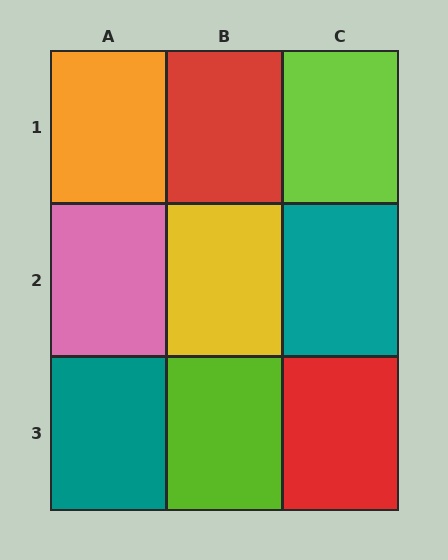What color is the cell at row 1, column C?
Lime.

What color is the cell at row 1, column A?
Orange.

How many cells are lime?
2 cells are lime.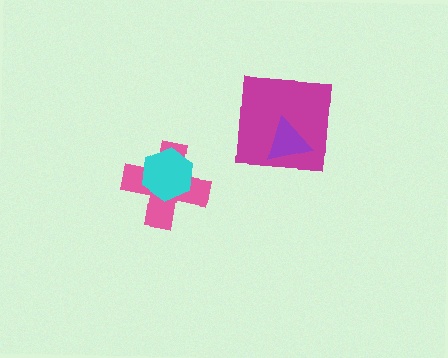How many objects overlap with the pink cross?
1 object overlaps with the pink cross.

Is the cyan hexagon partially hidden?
No, no other shape covers it.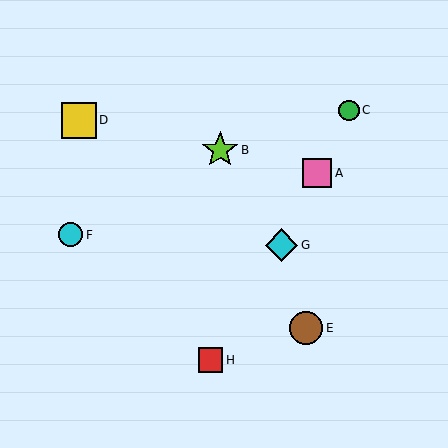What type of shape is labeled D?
Shape D is a yellow square.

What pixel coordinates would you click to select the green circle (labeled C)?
Click at (349, 110) to select the green circle C.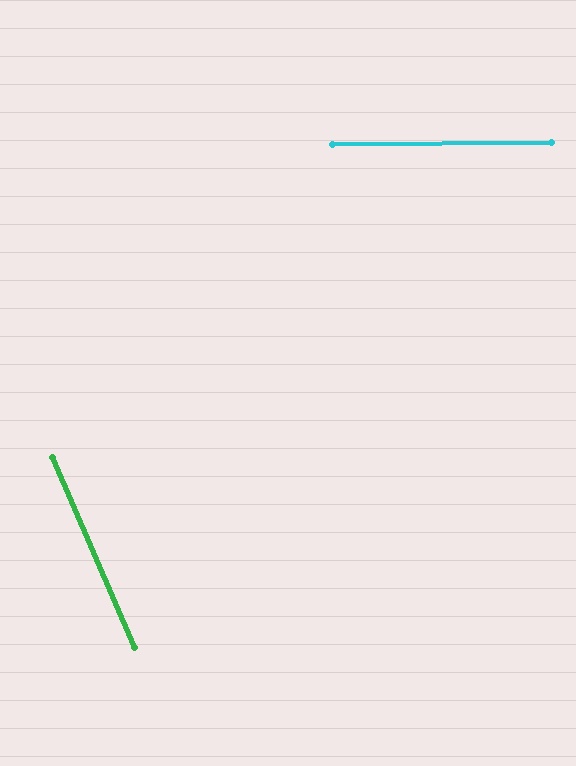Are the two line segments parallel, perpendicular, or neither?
Neither parallel nor perpendicular — they differ by about 67°.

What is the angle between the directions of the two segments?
Approximately 67 degrees.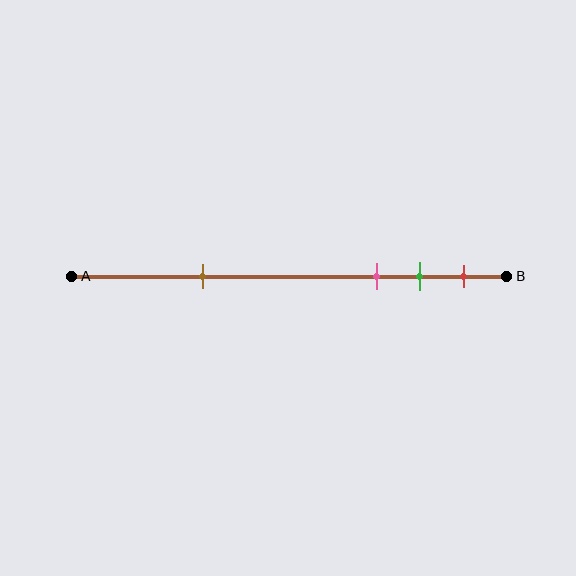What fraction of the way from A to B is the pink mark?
The pink mark is approximately 70% (0.7) of the way from A to B.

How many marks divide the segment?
There are 4 marks dividing the segment.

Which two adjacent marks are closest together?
The green and red marks are the closest adjacent pair.